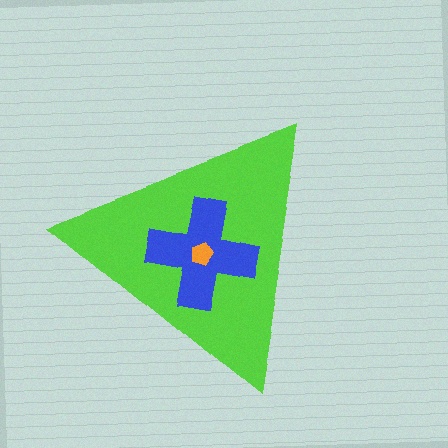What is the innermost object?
The orange pentagon.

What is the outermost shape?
The lime triangle.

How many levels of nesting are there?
3.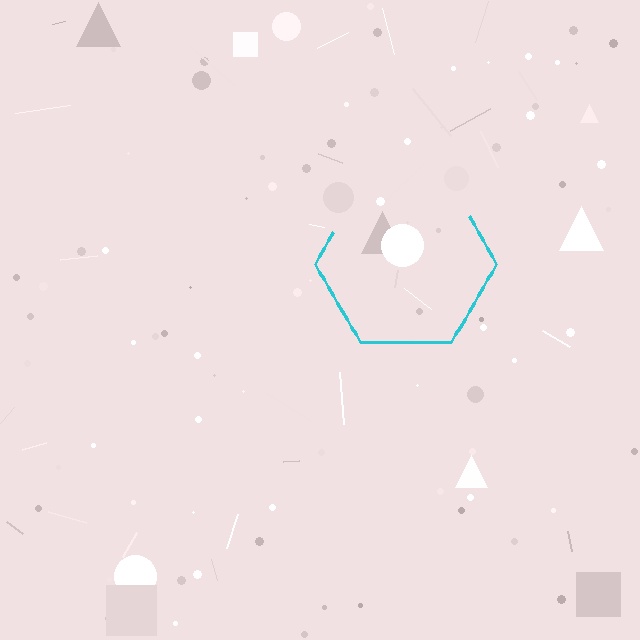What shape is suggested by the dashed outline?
The dashed outline suggests a hexagon.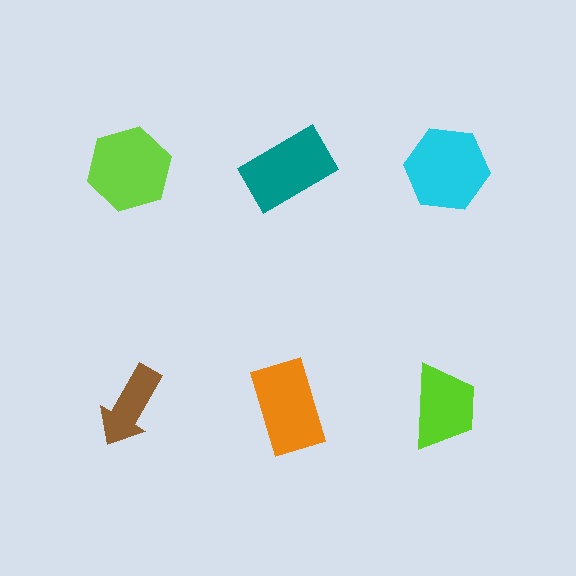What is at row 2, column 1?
A brown arrow.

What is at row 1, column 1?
A lime hexagon.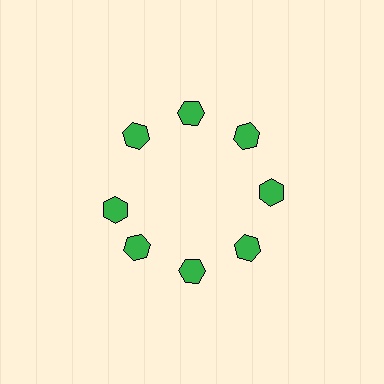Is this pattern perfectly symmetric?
No. The 8 green hexagons are arranged in a ring, but one element near the 9 o'clock position is rotated out of alignment along the ring, breaking the 8-fold rotational symmetry.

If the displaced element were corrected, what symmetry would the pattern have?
It would have 8-fold rotational symmetry — the pattern would map onto itself every 45 degrees.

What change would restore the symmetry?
The symmetry would be restored by rotating it back into even spacing with its neighbors so that all 8 hexagons sit at equal angles and equal distance from the center.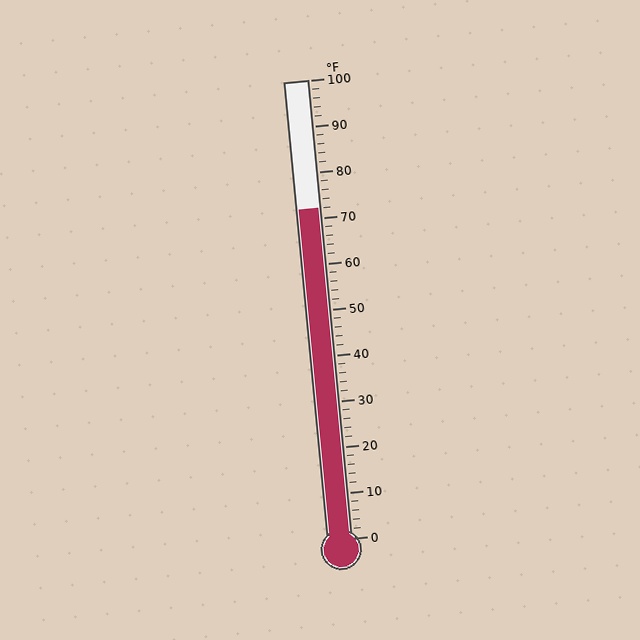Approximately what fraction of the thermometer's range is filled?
The thermometer is filled to approximately 70% of its range.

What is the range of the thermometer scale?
The thermometer scale ranges from 0°F to 100°F.